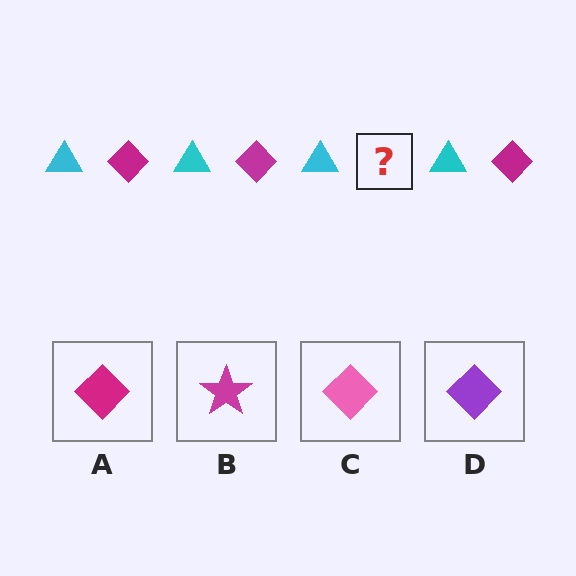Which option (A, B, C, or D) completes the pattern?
A.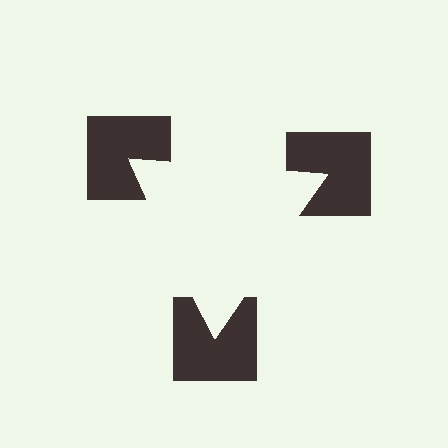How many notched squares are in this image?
There are 3 — one at each vertex of the illusory triangle.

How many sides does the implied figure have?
3 sides.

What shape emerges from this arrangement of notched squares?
An illusory triangle — its edges are inferred from the aligned wedge cuts in the notched squares, not physically drawn.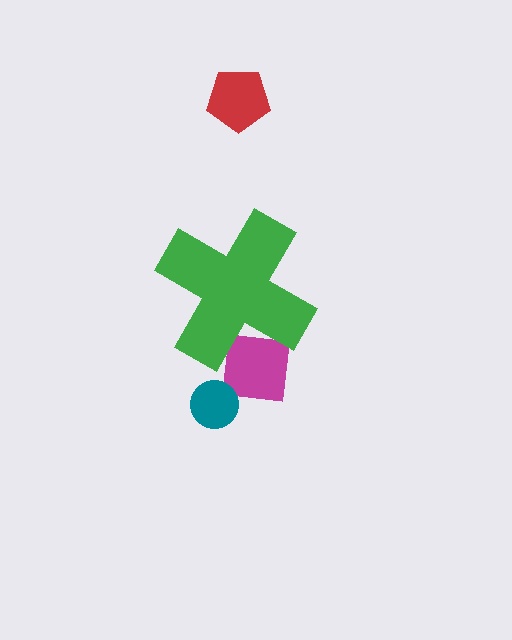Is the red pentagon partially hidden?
No, the red pentagon is fully visible.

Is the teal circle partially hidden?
No, the teal circle is fully visible.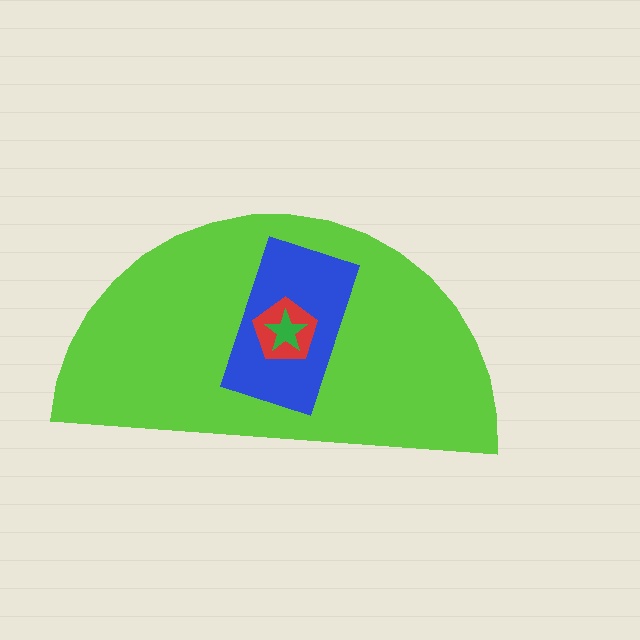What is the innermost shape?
The green star.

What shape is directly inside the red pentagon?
The green star.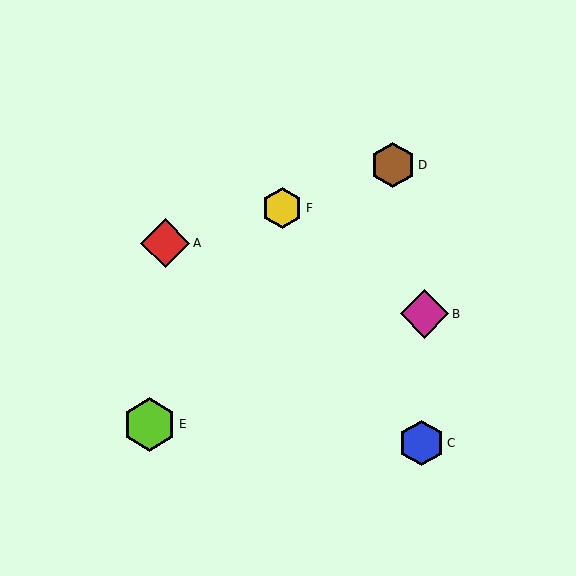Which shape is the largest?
The lime hexagon (labeled E) is the largest.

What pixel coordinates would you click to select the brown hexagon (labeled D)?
Click at (393, 165) to select the brown hexagon D.